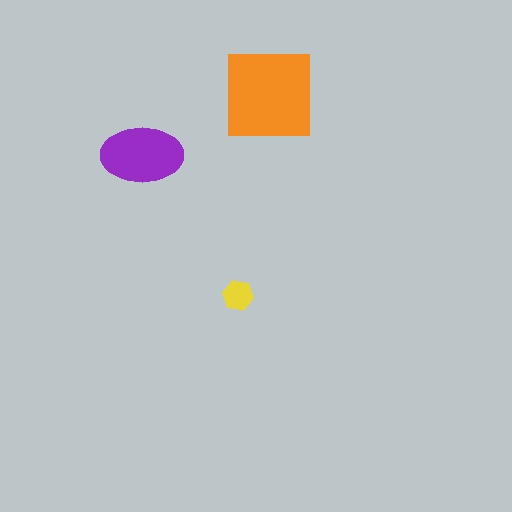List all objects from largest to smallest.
The orange square, the purple ellipse, the yellow hexagon.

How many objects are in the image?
There are 3 objects in the image.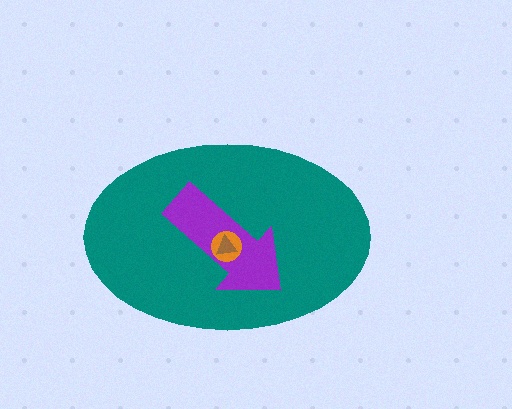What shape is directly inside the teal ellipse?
The purple arrow.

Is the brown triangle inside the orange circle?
Yes.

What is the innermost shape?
The brown triangle.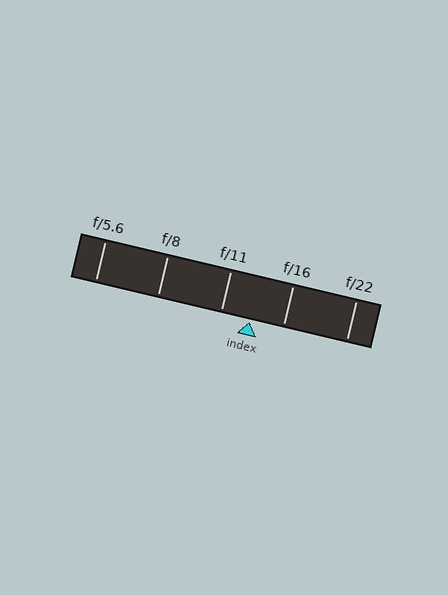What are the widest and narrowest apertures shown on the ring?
The widest aperture shown is f/5.6 and the narrowest is f/22.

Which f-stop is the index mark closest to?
The index mark is closest to f/11.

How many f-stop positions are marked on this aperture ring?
There are 5 f-stop positions marked.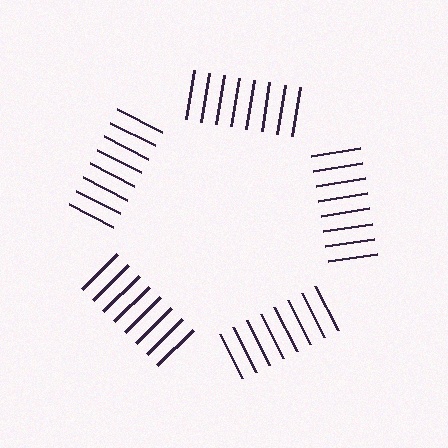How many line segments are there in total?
40 — 8 along each of the 5 edges.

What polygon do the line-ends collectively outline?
An illusory pentagon — the line segments terminate on its edges but no continuous stroke is drawn.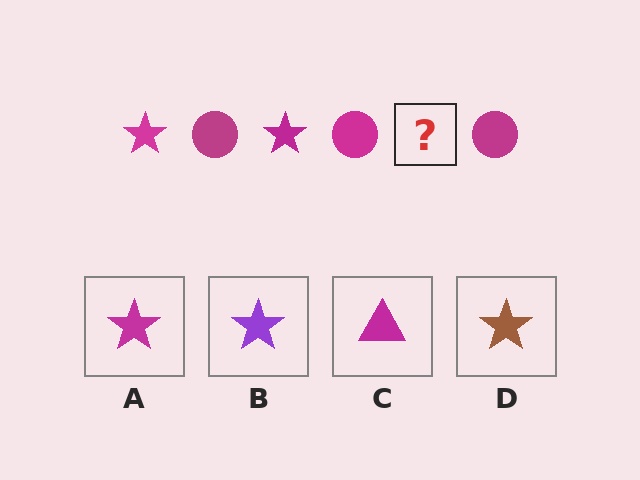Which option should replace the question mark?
Option A.